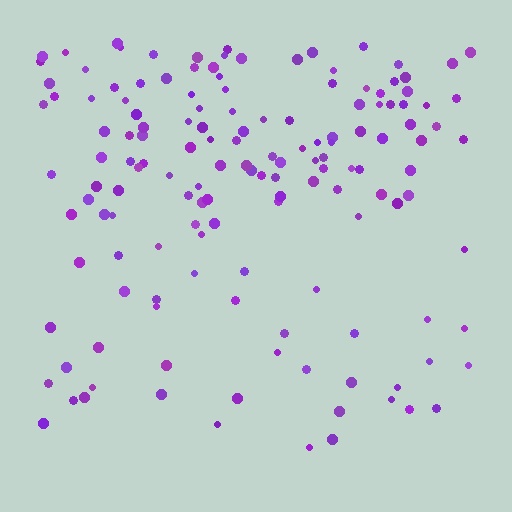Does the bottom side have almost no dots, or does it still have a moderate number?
Still a moderate number, just noticeably fewer than the top.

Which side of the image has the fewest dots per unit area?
The bottom.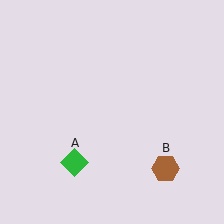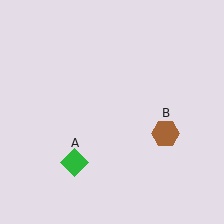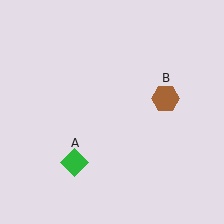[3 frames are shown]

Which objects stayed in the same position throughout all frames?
Green diamond (object A) remained stationary.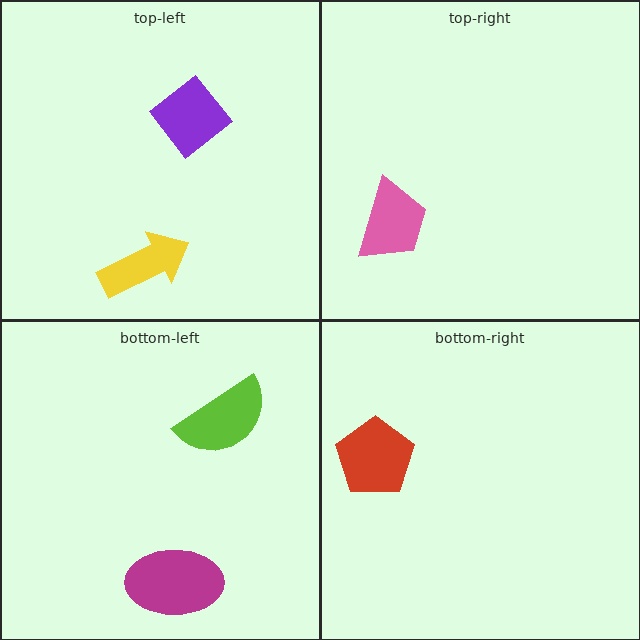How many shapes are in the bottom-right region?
1.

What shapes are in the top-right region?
The pink trapezoid.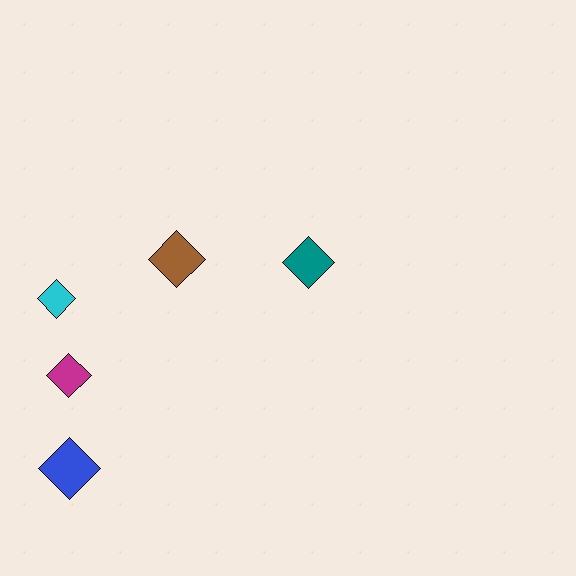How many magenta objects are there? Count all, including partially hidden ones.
There is 1 magenta object.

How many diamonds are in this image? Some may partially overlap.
There are 5 diamonds.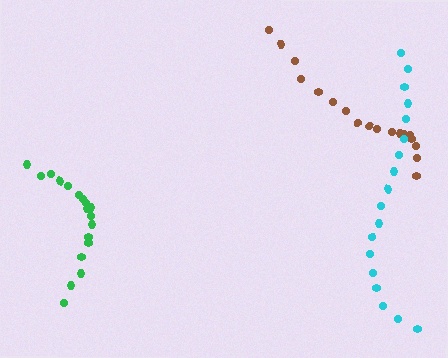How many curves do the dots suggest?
There are 3 distinct paths.